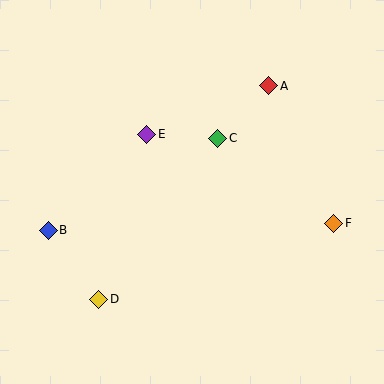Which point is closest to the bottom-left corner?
Point D is closest to the bottom-left corner.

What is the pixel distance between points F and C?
The distance between F and C is 144 pixels.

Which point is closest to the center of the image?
Point C at (218, 138) is closest to the center.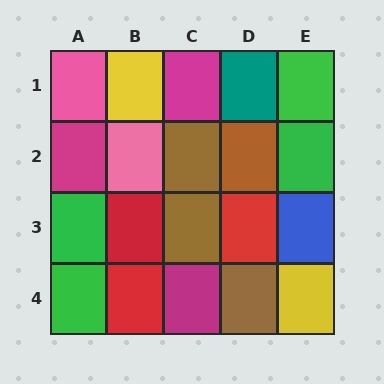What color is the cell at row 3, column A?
Green.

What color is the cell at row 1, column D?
Teal.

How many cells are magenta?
3 cells are magenta.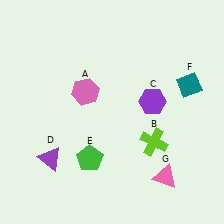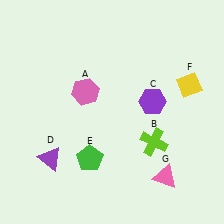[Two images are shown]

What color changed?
The diamond (F) changed from teal in Image 1 to yellow in Image 2.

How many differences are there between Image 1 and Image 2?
There is 1 difference between the two images.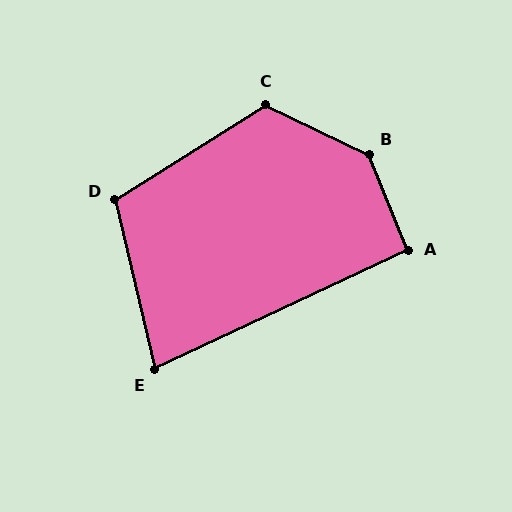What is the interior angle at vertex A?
Approximately 93 degrees (approximately right).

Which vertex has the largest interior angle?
B, at approximately 138 degrees.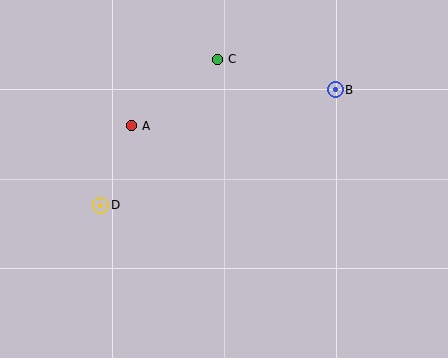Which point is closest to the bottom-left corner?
Point D is closest to the bottom-left corner.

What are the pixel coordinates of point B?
Point B is at (335, 90).